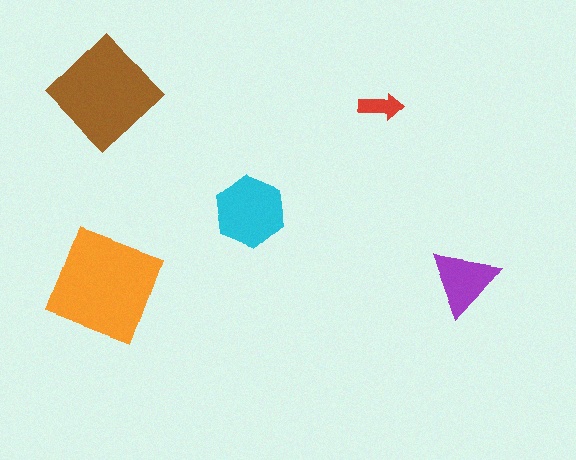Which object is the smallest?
The red arrow.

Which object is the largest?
The orange square.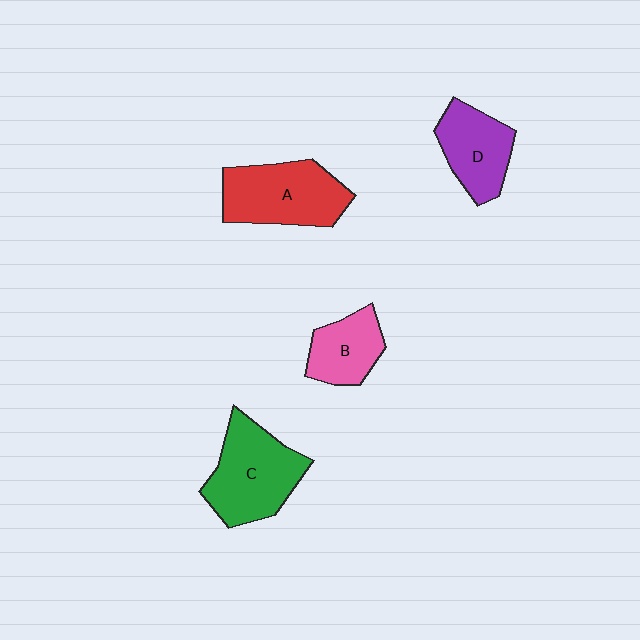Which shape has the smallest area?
Shape B (pink).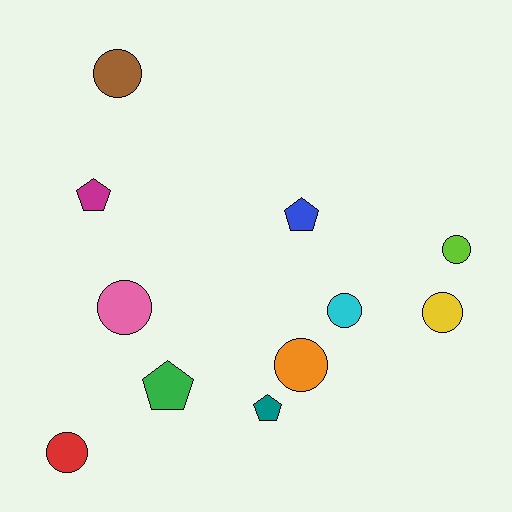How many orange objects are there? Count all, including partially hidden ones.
There is 1 orange object.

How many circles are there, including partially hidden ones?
There are 7 circles.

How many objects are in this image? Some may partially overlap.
There are 11 objects.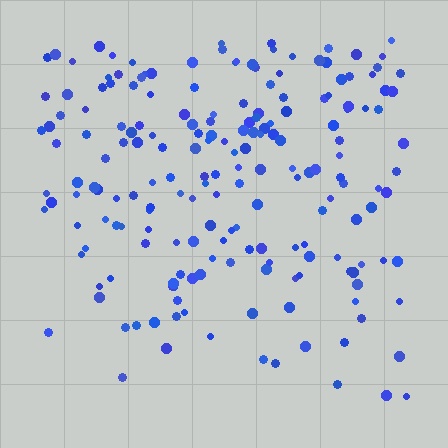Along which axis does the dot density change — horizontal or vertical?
Vertical.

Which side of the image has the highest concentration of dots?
The top.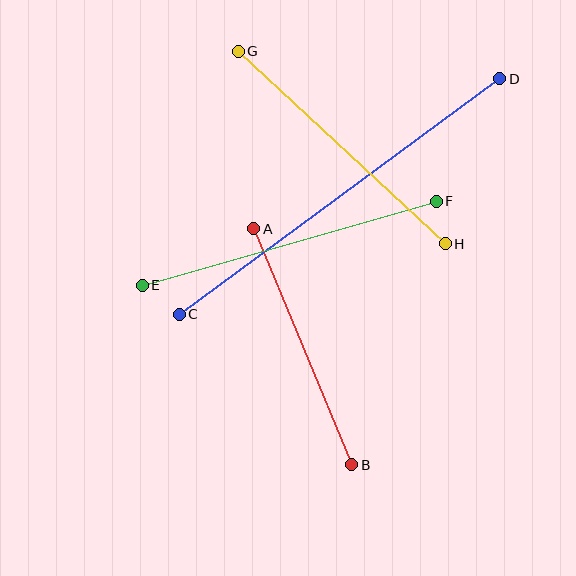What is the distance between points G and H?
The distance is approximately 282 pixels.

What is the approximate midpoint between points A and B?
The midpoint is at approximately (303, 347) pixels.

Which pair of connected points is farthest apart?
Points C and D are farthest apart.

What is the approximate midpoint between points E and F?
The midpoint is at approximately (289, 243) pixels.